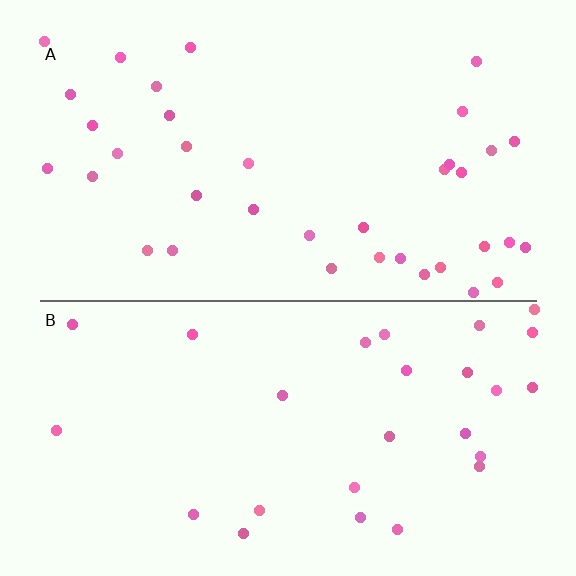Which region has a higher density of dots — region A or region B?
A (the top).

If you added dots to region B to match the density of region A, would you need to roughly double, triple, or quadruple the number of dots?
Approximately double.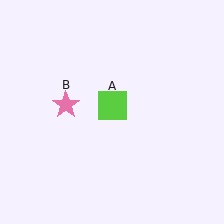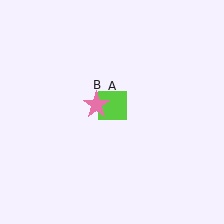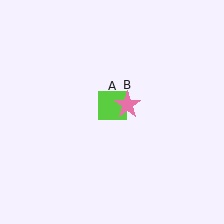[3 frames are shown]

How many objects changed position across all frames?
1 object changed position: pink star (object B).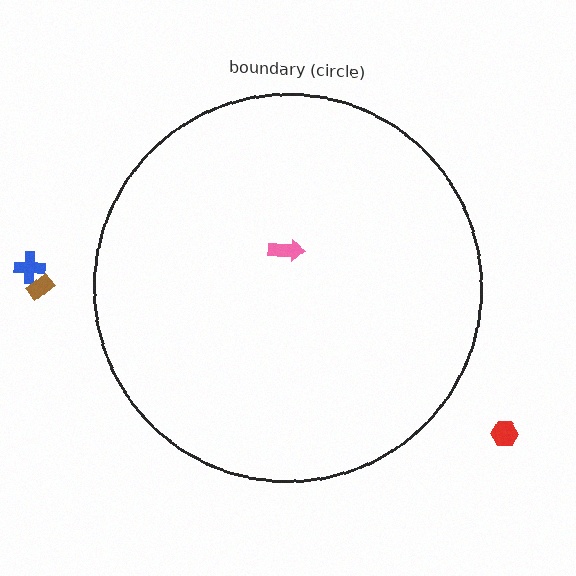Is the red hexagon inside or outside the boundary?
Outside.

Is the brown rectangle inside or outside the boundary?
Outside.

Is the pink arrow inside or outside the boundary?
Inside.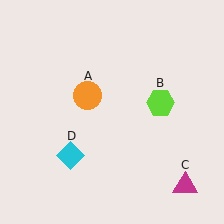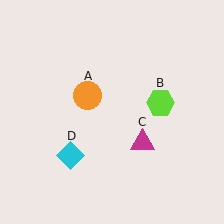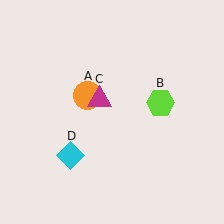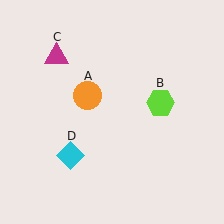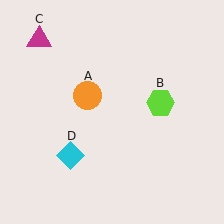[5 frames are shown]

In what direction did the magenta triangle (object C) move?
The magenta triangle (object C) moved up and to the left.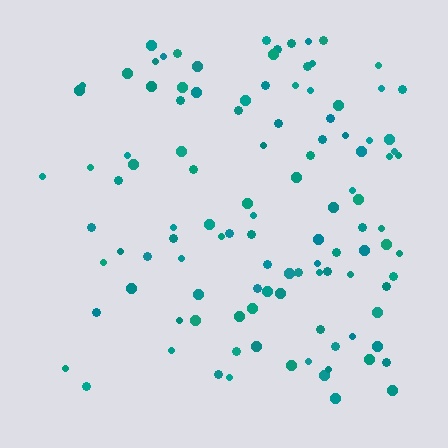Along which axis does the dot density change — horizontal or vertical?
Horizontal.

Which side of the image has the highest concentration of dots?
The right.